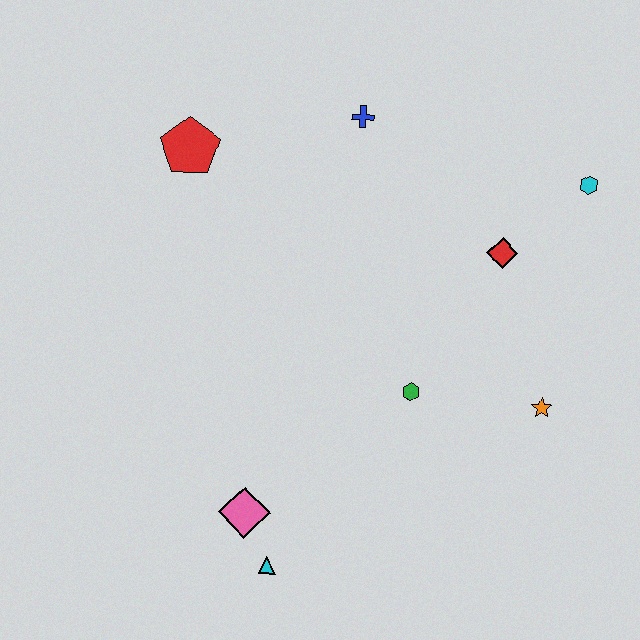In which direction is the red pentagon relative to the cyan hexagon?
The red pentagon is to the left of the cyan hexagon.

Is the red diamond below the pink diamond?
No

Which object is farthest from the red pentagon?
The orange star is farthest from the red pentagon.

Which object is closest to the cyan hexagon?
The red diamond is closest to the cyan hexagon.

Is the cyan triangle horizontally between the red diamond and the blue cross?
No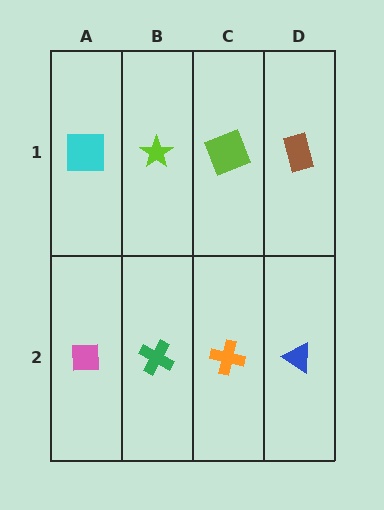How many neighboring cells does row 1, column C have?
3.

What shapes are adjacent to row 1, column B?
A green cross (row 2, column B), a cyan square (row 1, column A), a lime square (row 1, column C).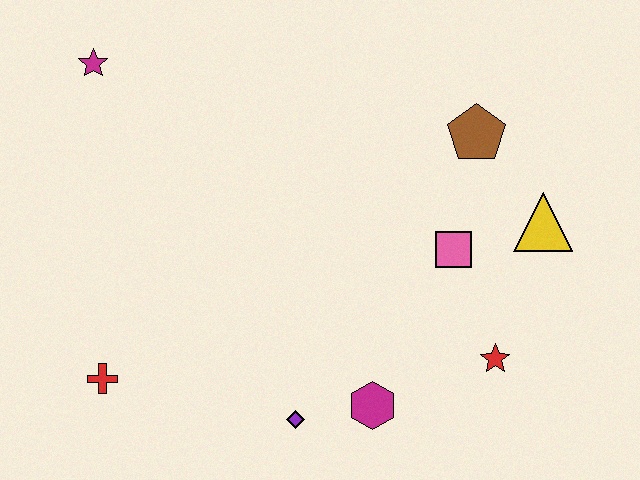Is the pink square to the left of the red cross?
No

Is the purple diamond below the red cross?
Yes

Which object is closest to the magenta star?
The red cross is closest to the magenta star.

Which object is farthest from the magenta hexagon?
The magenta star is farthest from the magenta hexagon.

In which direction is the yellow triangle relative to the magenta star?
The yellow triangle is to the right of the magenta star.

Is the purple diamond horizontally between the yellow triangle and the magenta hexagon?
No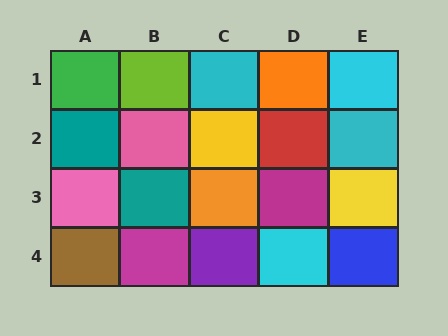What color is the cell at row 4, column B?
Magenta.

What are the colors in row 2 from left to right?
Teal, pink, yellow, red, cyan.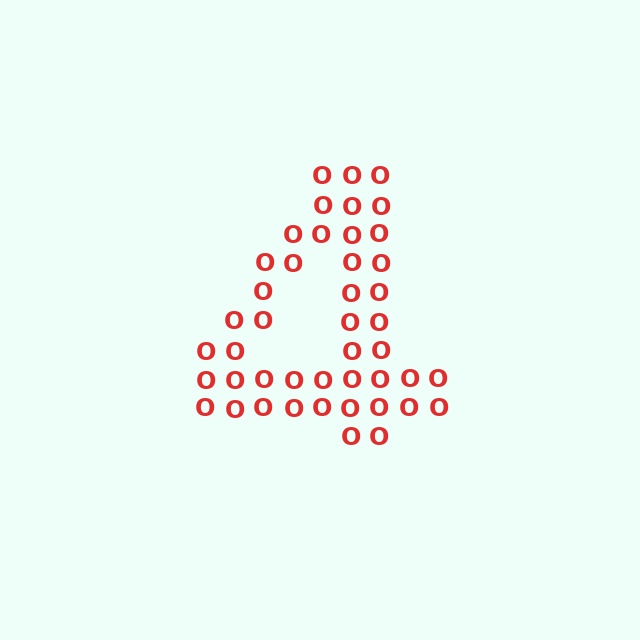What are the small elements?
The small elements are letter O's.